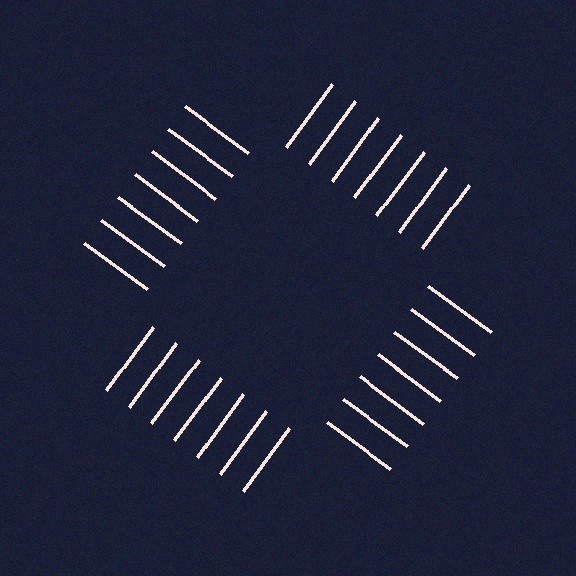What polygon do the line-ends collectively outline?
An illusory square — the line segments terminate on its edges but no continuous stroke is drawn.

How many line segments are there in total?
28 — 7 along each of the 4 edges.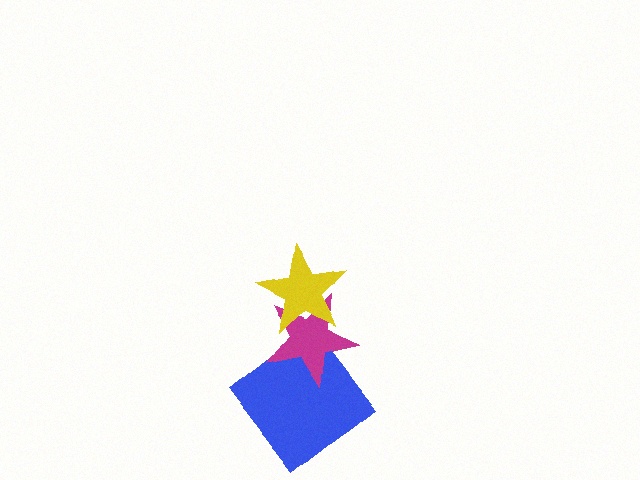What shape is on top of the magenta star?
The yellow star is on top of the magenta star.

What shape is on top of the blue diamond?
The magenta star is on top of the blue diamond.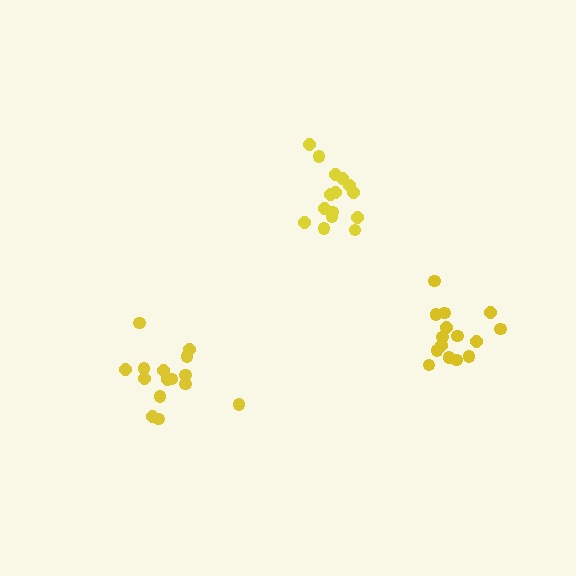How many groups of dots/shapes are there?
There are 3 groups.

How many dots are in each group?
Group 1: 15 dots, Group 2: 15 dots, Group 3: 15 dots (45 total).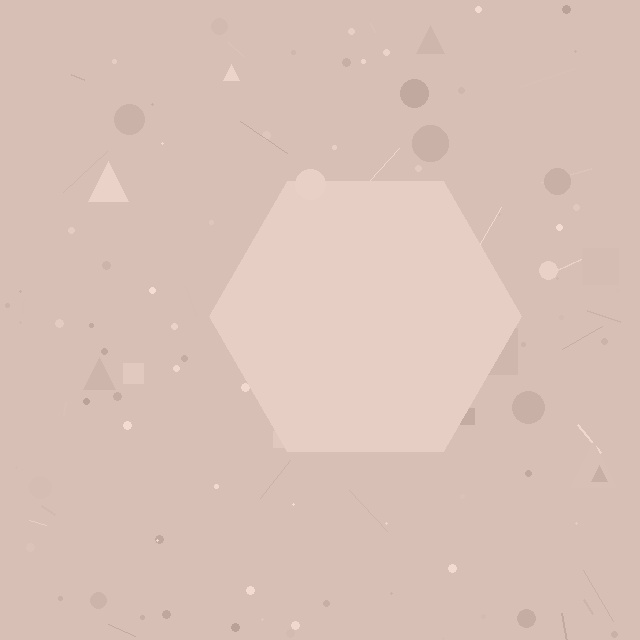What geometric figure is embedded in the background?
A hexagon is embedded in the background.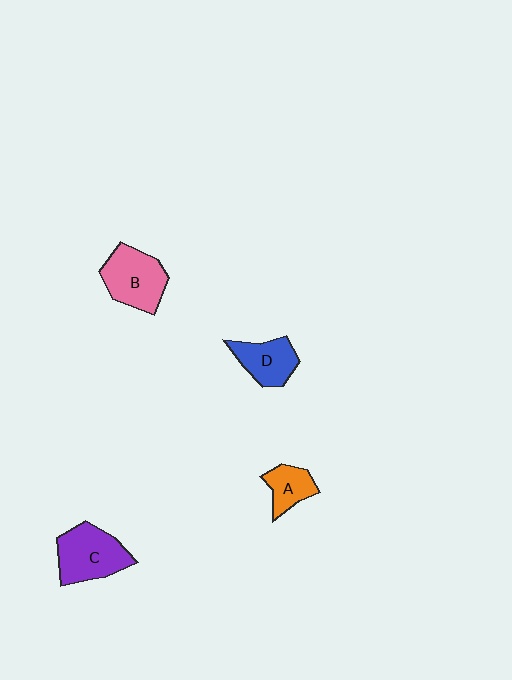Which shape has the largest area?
Shape C (purple).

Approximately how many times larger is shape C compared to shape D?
Approximately 1.4 times.